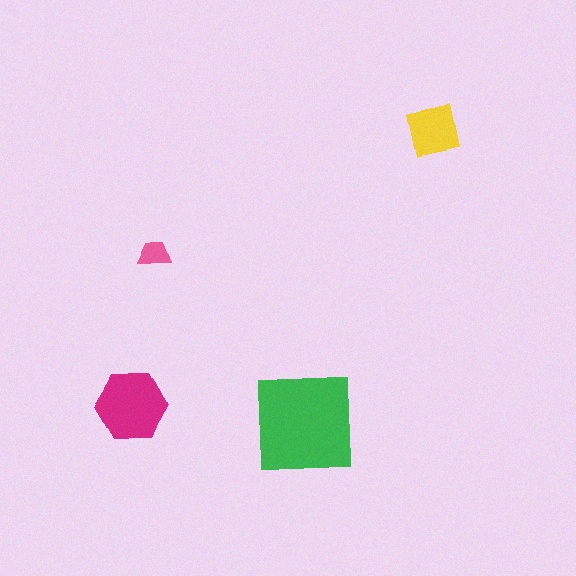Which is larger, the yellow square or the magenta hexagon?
The magenta hexagon.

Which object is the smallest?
The pink trapezoid.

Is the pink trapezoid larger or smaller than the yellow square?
Smaller.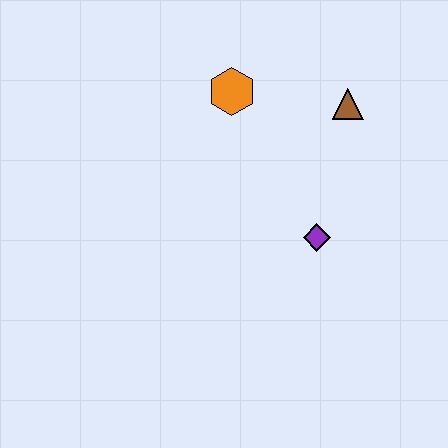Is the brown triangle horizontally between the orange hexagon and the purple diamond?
No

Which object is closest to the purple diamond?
The brown triangle is closest to the purple diamond.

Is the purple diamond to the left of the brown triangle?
Yes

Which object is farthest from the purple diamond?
The orange hexagon is farthest from the purple diamond.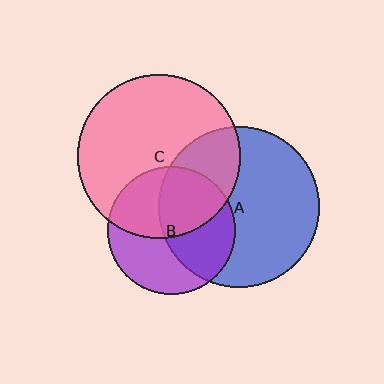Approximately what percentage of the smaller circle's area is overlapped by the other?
Approximately 50%.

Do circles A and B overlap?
Yes.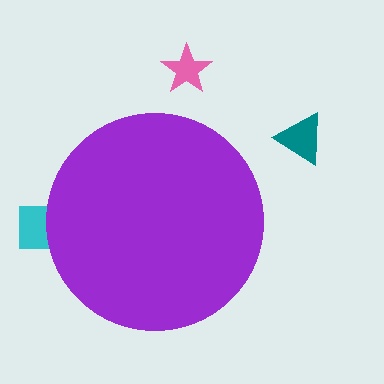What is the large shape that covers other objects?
A purple circle.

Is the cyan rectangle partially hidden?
Yes, the cyan rectangle is partially hidden behind the purple circle.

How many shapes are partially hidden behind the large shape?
1 shape is partially hidden.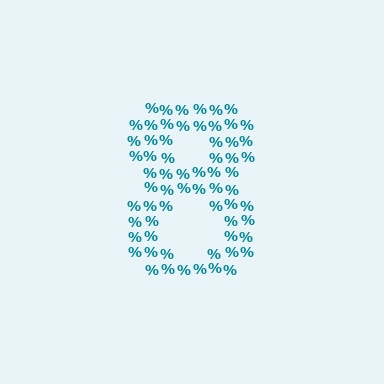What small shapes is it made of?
It is made of small percent signs.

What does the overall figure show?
The overall figure shows the digit 8.